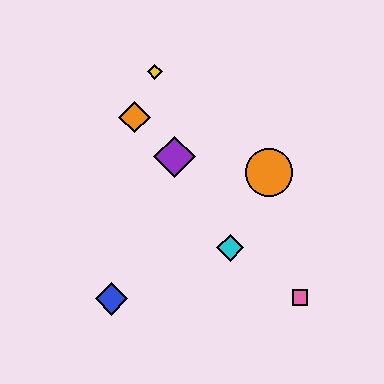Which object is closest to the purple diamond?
The orange diamond is closest to the purple diamond.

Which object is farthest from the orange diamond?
The pink square is farthest from the orange diamond.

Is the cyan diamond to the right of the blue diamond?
Yes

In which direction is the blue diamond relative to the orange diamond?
The blue diamond is below the orange diamond.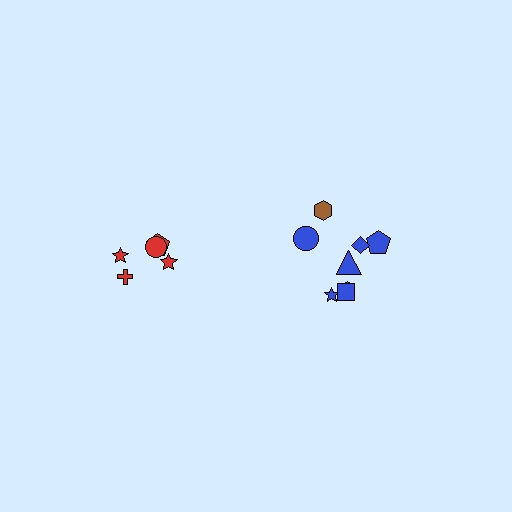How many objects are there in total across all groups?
There are 13 objects.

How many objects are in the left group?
There are 5 objects.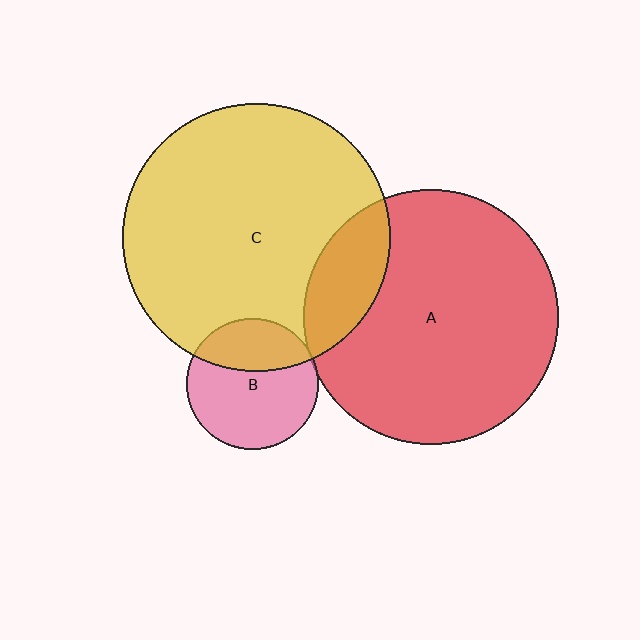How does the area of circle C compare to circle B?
Approximately 4.2 times.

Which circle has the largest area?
Circle C (yellow).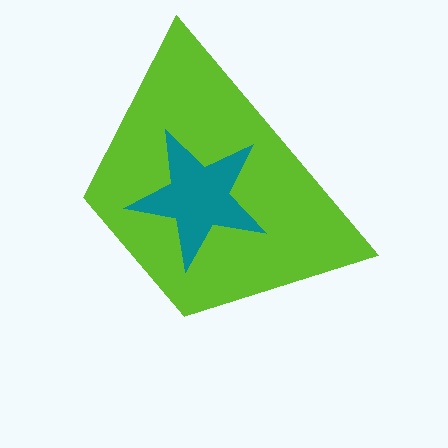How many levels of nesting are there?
2.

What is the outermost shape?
The lime trapezoid.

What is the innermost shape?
The teal star.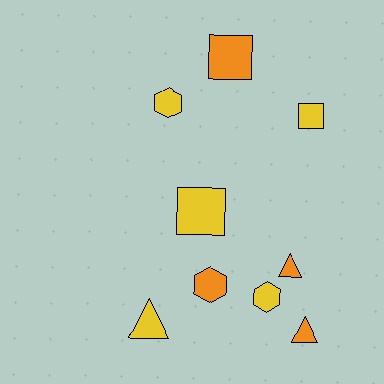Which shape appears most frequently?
Triangle, with 3 objects.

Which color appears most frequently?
Yellow, with 5 objects.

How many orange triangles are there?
There are 2 orange triangles.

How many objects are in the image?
There are 9 objects.